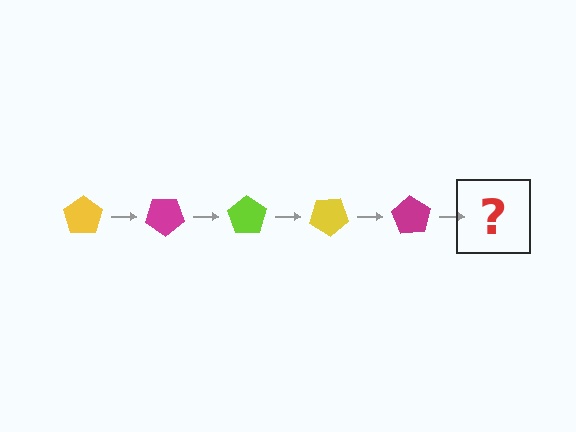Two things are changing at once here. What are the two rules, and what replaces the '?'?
The two rules are that it rotates 35 degrees each step and the color cycles through yellow, magenta, and lime. The '?' should be a lime pentagon, rotated 175 degrees from the start.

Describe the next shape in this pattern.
It should be a lime pentagon, rotated 175 degrees from the start.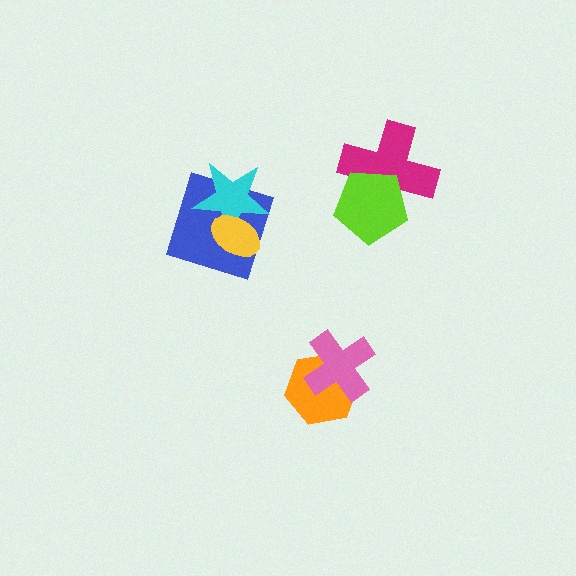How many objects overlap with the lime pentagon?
1 object overlaps with the lime pentagon.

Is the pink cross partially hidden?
No, no other shape covers it.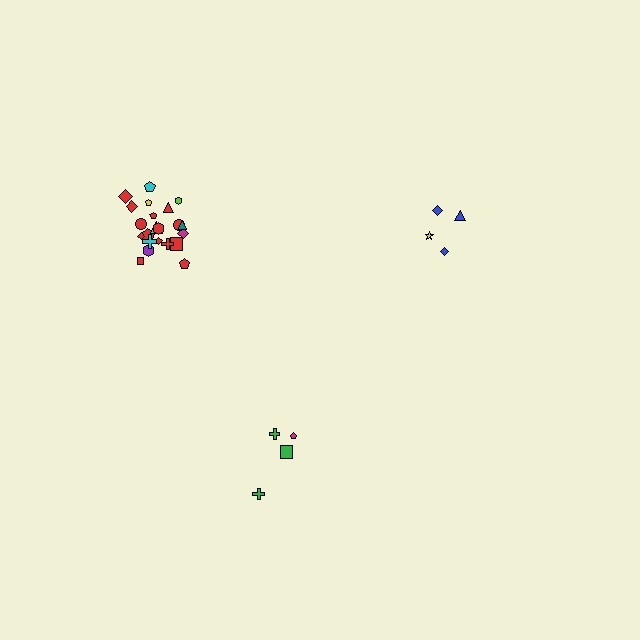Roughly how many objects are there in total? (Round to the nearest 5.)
Roughly 30 objects in total.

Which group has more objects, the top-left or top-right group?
The top-left group.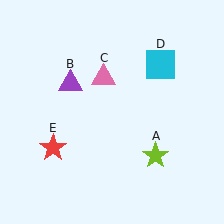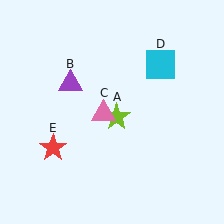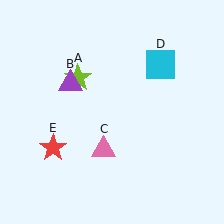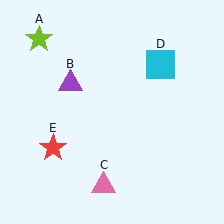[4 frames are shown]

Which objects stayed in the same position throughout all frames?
Purple triangle (object B) and cyan square (object D) and red star (object E) remained stationary.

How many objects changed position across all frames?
2 objects changed position: lime star (object A), pink triangle (object C).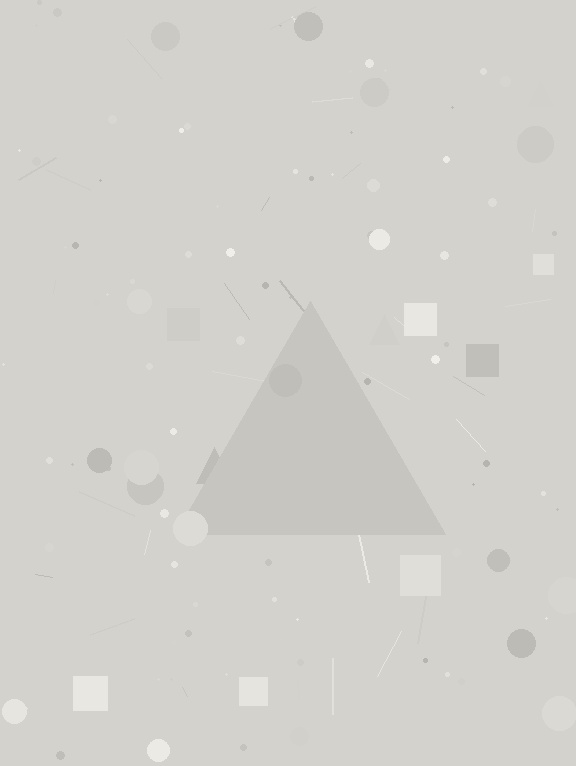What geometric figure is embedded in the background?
A triangle is embedded in the background.